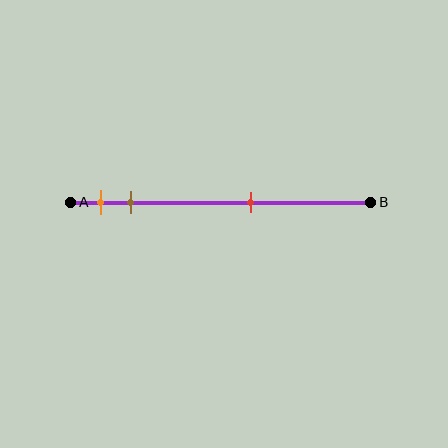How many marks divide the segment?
There are 3 marks dividing the segment.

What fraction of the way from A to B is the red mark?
The red mark is approximately 60% (0.6) of the way from A to B.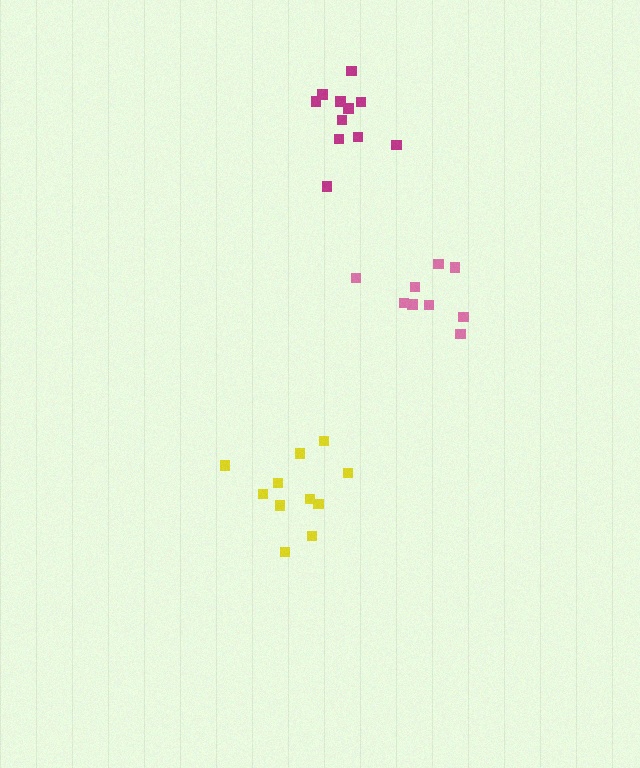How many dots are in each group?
Group 1: 11 dots, Group 2: 9 dots, Group 3: 11 dots (31 total).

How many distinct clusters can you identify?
There are 3 distinct clusters.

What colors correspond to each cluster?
The clusters are colored: yellow, pink, magenta.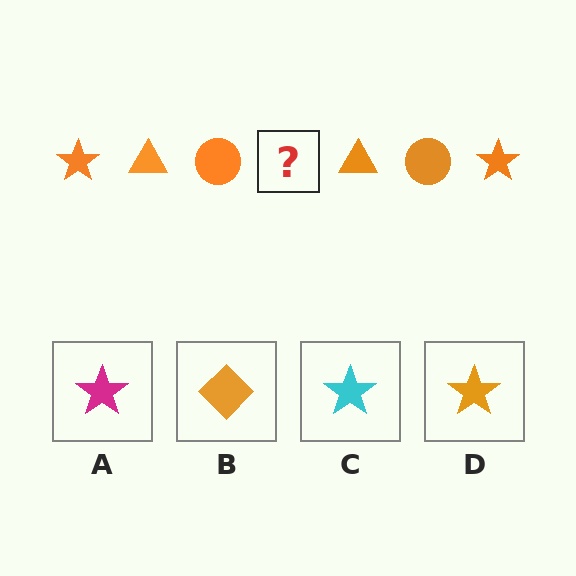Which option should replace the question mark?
Option D.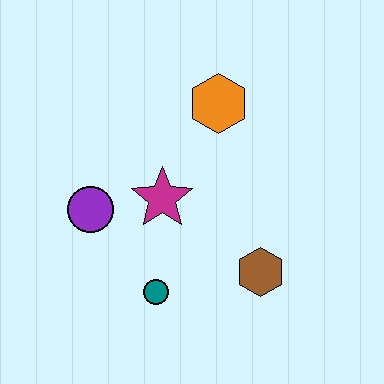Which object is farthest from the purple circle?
The brown hexagon is farthest from the purple circle.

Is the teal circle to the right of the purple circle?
Yes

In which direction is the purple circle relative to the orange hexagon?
The purple circle is to the left of the orange hexagon.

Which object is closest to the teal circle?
The magenta star is closest to the teal circle.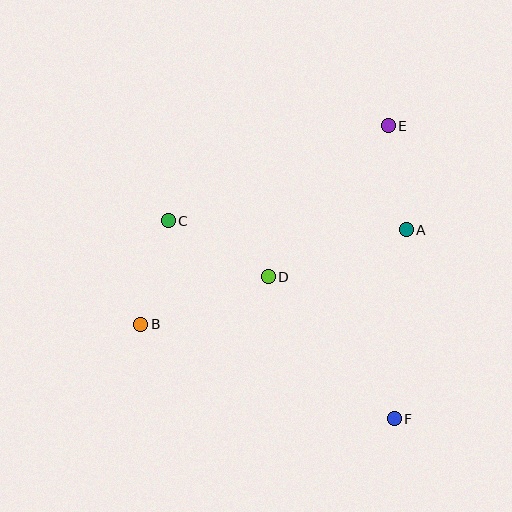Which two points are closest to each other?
Points A and E are closest to each other.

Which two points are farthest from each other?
Points B and E are farthest from each other.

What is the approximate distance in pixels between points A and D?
The distance between A and D is approximately 146 pixels.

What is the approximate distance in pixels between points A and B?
The distance between A and B is approximately 281 pixels.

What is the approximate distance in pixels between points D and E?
The distance between D and E is approximately 193 pixels.